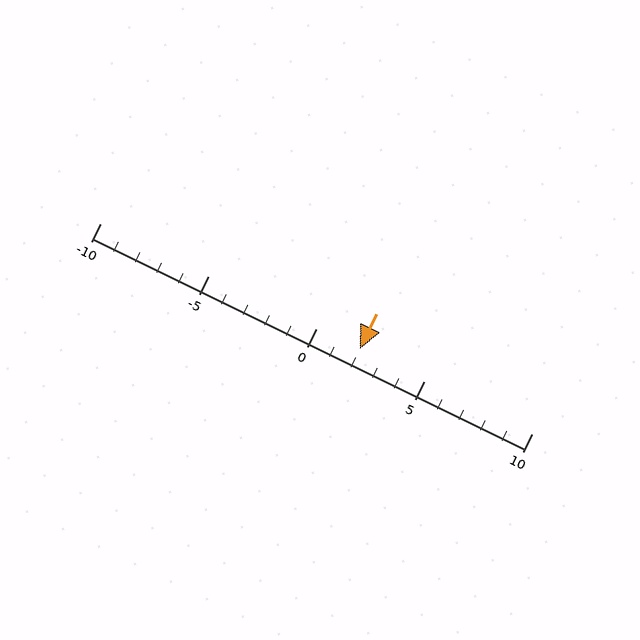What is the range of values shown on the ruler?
The ruler shows values from -10 to 10.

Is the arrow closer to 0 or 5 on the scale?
The arrow is closer to 0.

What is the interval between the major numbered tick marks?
The major tick marks are spaced 5 units apart.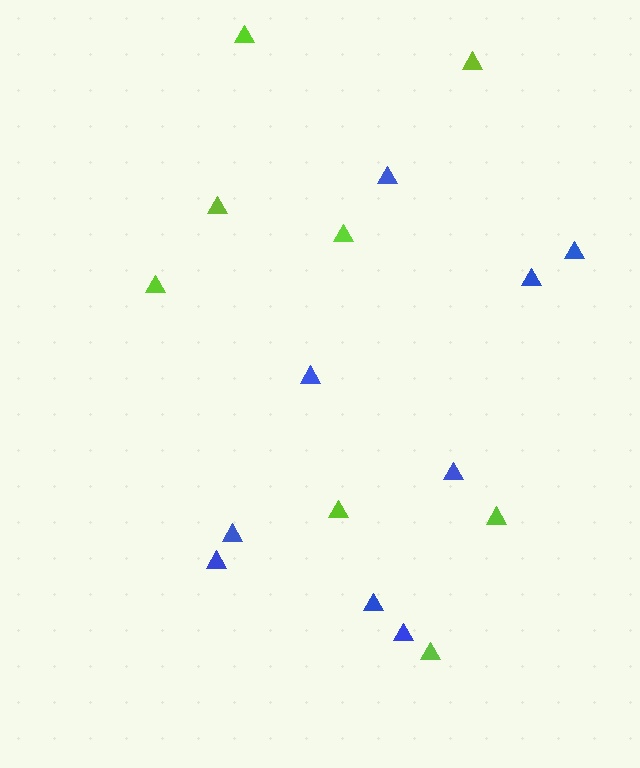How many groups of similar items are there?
There are 2 groups: one group of lime triangles (8) and one group of blue triangles (9).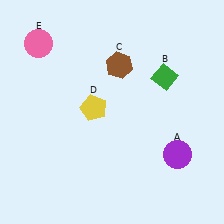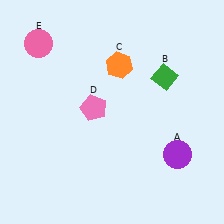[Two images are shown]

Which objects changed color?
C changed from brown to orange. D changed from yellow to pink.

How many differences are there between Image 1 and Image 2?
There are 2 differences between the two images.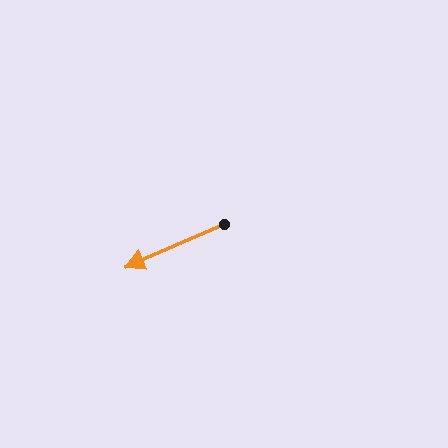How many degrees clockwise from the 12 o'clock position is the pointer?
Approximately 246 degrees.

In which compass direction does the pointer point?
Southwest.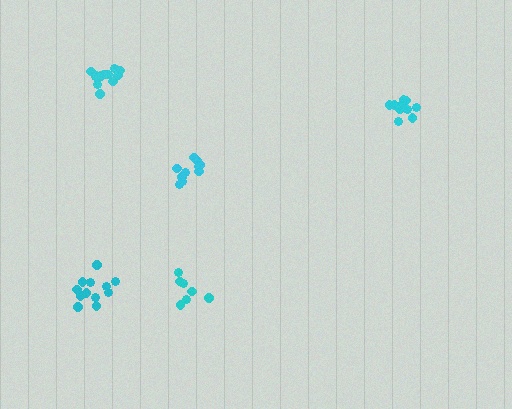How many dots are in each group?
Group 1: 12 dots, Group 2: 10 dots, Group 3: 7 dots, Group 4: 12 dots, Group 5: 10 dots (51 total).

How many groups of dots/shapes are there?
There are 5 groups.